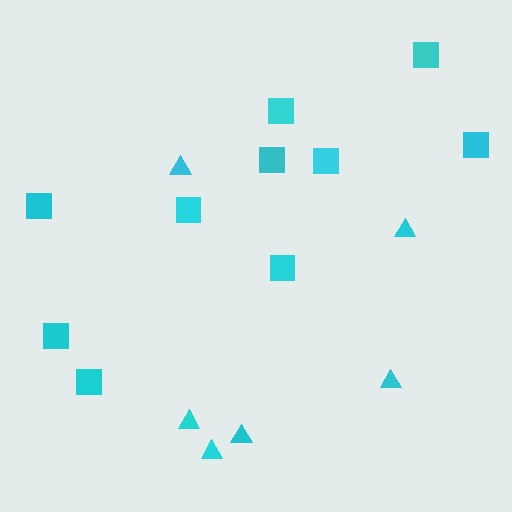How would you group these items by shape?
There are 2 groups: one group of triangles (6) and one group of squares (10).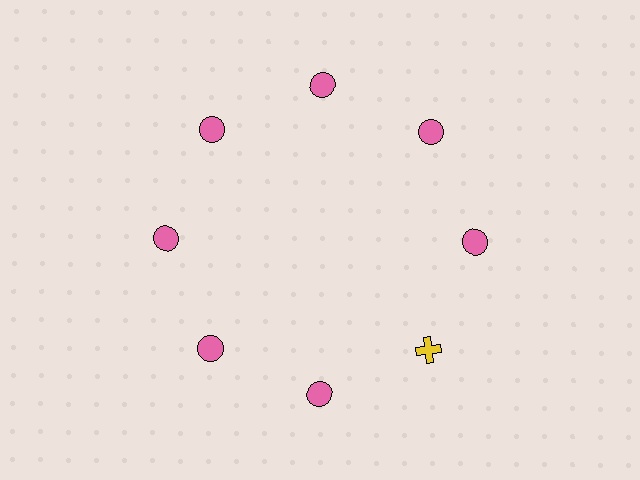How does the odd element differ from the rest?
It differs in both color (yellow instead of pink) and shape (cross instead of circle).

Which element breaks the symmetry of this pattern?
The yellow cross at roughly the 4 o'clock position breaks the symmetry. All other shapes are pink circles.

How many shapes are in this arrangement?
There are 8 shapes arranged in a ring pattern.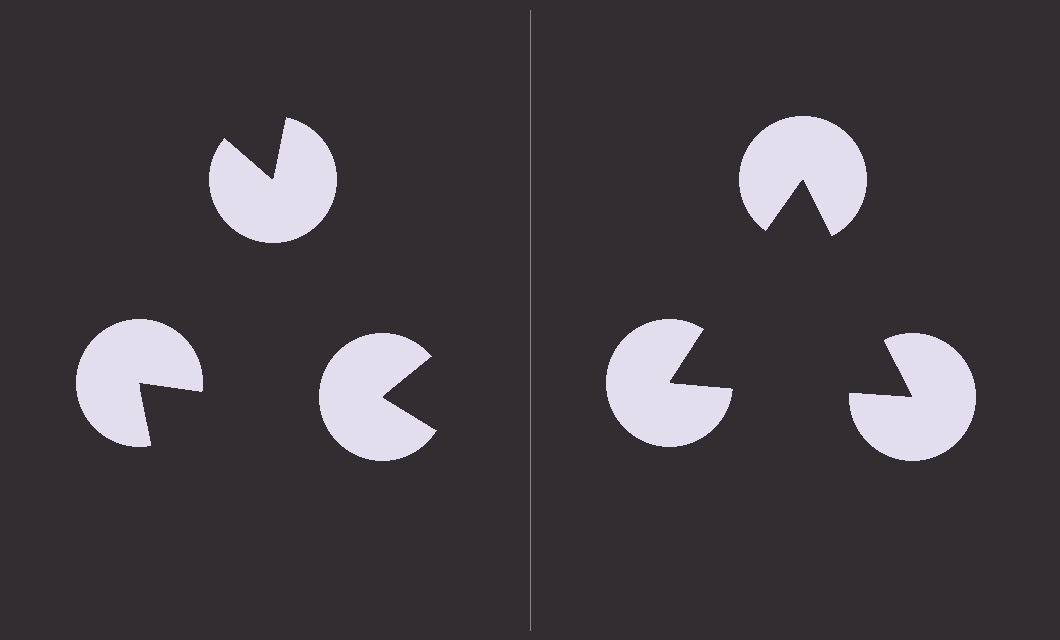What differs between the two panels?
The pac-man discs are positioned identically on both sides; only the wedge orientations differ. On the right they align to a triangle; on the left they are misaligned.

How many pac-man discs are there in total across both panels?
6 — 3 on each side.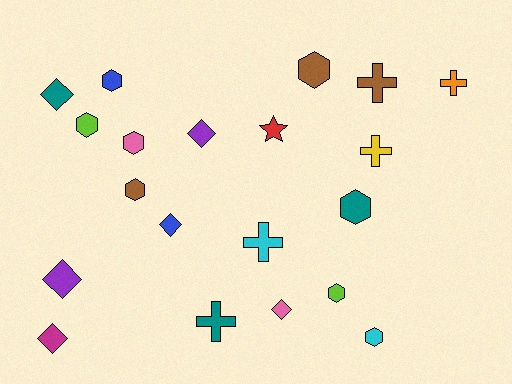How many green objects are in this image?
There are no green objects.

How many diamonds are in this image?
There are 6 diamonds.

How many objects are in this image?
There are 20 objects.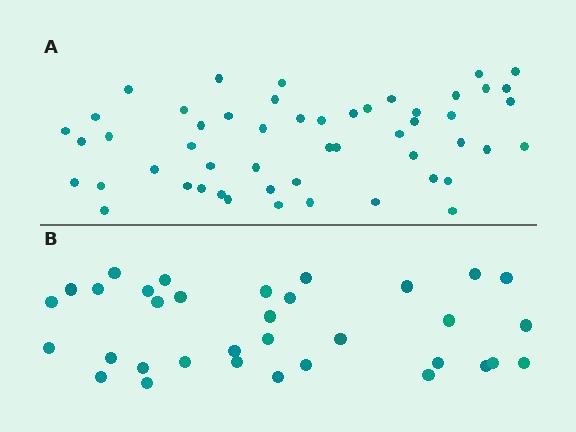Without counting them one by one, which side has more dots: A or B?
Region A (the top region) has more dots.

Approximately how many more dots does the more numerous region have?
Region A has approximately 20 more dots than region B.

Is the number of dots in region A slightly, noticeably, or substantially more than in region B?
Region A has substantially more. The ratio is roughly 1.5 to 1.